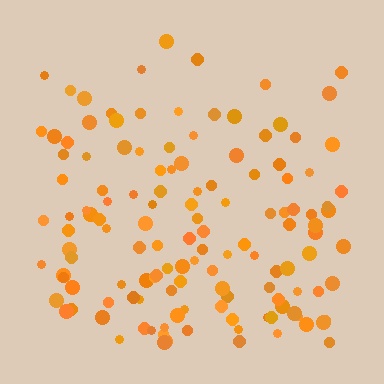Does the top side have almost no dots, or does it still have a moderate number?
Still a moderate number, just noticeably fewer than the bottom.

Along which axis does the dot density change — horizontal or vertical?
Vertical.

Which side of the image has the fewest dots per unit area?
The top.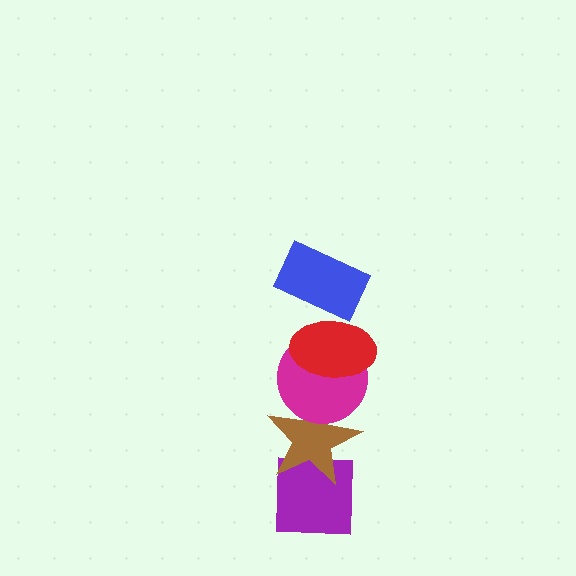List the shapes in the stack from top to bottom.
From top to bottom: the blue rectangle, the red ellipse, the magenta circle, the brown star, the purple square.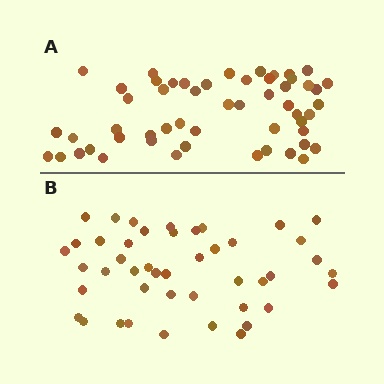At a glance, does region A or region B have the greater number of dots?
Region A (the top region) has more dots.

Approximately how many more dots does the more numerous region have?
Region A has roughly 8 or so more dots than region B.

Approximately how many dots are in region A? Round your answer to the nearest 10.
About 50 dots. (The exact count is 54, which rounds to 50.)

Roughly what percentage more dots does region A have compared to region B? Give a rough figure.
About 20% more.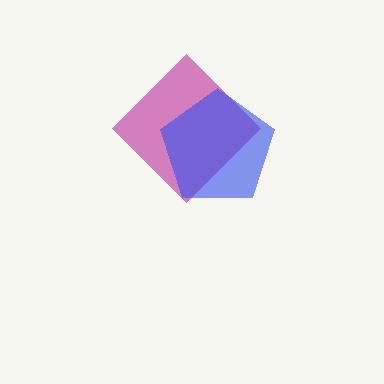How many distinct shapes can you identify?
There are 2 distinct shapes: a magenta diamond, a blue pentagon.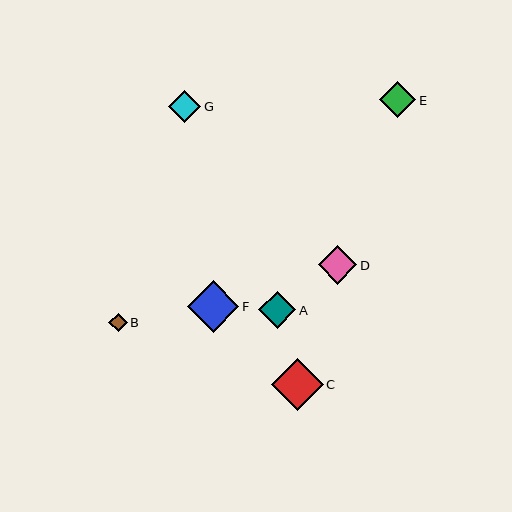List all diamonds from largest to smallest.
From largest to smallest: C, F, D, A, E, G, B.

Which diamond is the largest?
Diamond C is the largest with a size of approximately 52 pixels.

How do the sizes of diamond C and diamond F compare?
Diamond C and diamond F are approximately the same size.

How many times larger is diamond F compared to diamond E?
Diamond F is approximately 1.4 times the size of diamond E.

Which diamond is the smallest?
Diamond B is the smallest with a size of approximately 18 pixels.